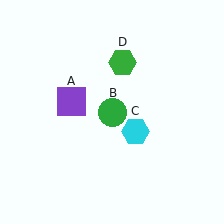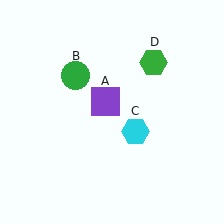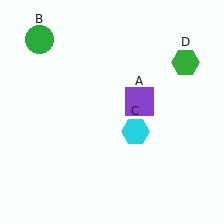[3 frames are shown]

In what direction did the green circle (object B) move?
The green circle (object B) moved up and to the left.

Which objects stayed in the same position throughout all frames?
Cyan hexagon (object C) remained stationary.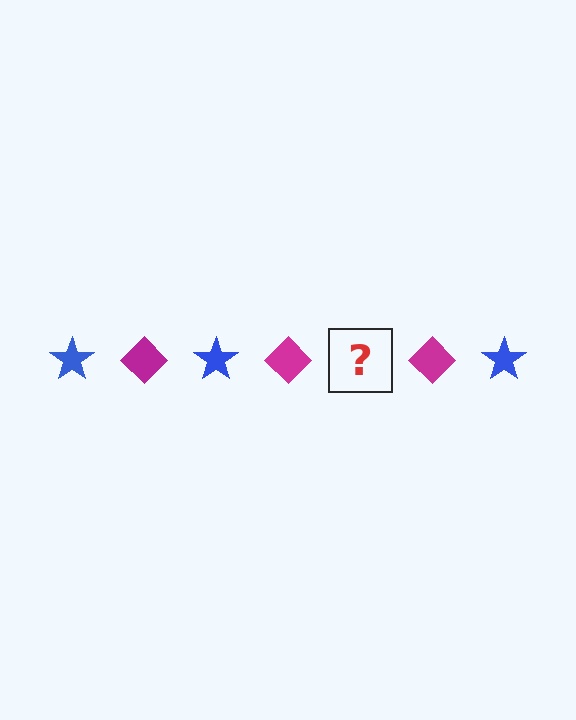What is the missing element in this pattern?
The missing element is a blue star.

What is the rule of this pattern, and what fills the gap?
The rule is that the pattern alternates between blue star and magenta diamond. The gap should be filled with a blue star.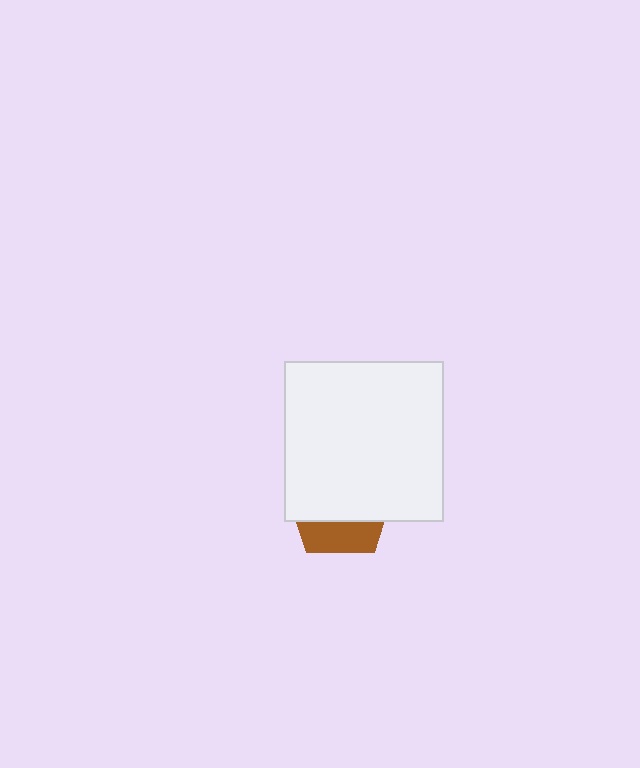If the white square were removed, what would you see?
You would see the complete brown pentagon.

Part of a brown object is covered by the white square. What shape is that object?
It is a pentagon.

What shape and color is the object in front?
The object in front is a white square.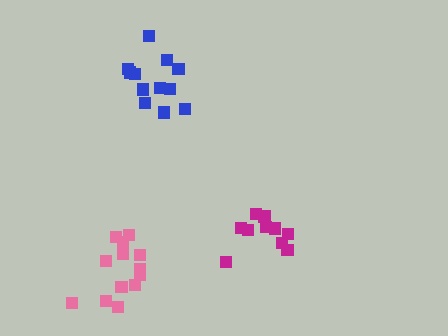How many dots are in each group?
Group 1: 12 dots, Group 2: 13 dots, Group 3: 11 dots (36 total).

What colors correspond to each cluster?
The clusters are colored: blue, pink, magenta.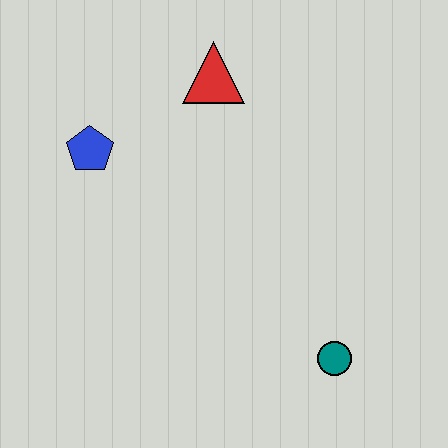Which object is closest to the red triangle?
The blue pentagon is closest to the red triangle.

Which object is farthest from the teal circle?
The blue pentagon is farthest from the teal circle.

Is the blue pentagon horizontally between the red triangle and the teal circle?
No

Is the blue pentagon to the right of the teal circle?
No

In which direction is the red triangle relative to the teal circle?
The red triangle is above the teal circle.